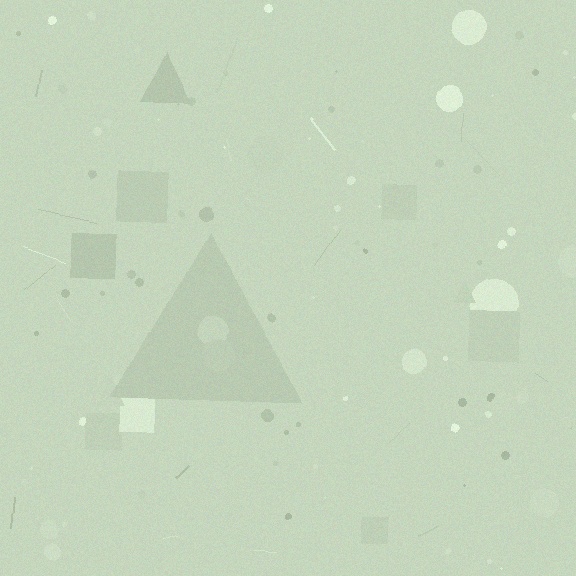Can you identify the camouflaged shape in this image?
The camouflaged shape is a triangle.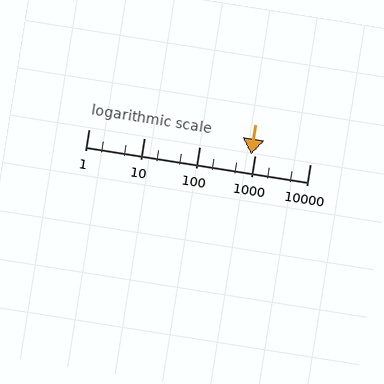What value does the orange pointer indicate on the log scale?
The pointer indicates approximately 860.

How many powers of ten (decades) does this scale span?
The scale spans 4 decades, from 1 to 10000.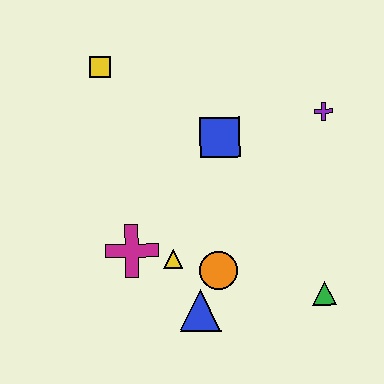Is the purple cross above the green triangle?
Yes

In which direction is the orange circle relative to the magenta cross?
The orange circle is to the right of the magenta cross.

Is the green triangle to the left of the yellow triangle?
No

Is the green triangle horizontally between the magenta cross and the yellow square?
No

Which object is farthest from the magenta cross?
The purple cross is farthest from the magenta cross.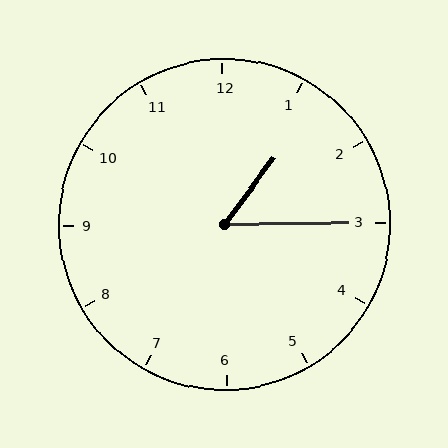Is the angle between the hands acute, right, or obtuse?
It is acute.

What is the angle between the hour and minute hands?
Approximately 52 degrees.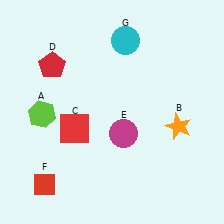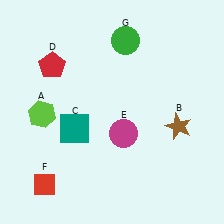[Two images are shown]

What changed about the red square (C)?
In Image 1, C is red. In Image 2, it changed to teal.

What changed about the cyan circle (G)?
In Image 1, G is cyan. In Image 2, it changed to green.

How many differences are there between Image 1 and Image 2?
There are 3 differences between the two images.